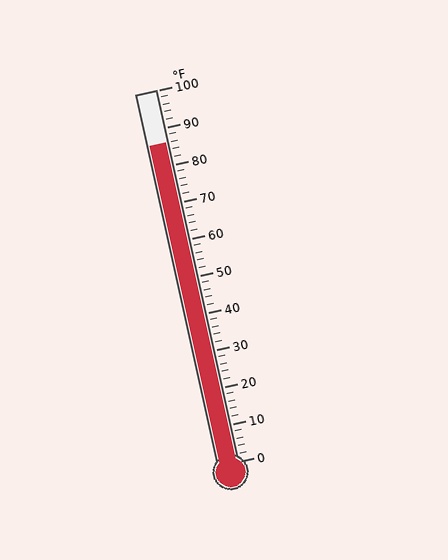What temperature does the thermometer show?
The thermometer shows approximately 86°F.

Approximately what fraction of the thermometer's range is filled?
The thermometer is filled to approximately 85% of its range.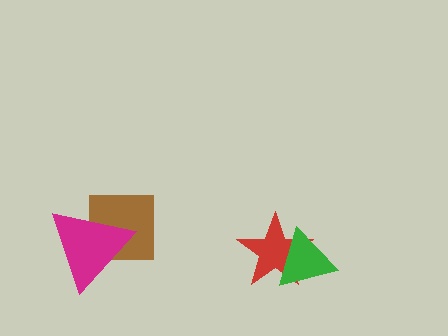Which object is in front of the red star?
The green triangle is in front of the red star.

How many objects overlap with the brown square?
1 object overlaps with the brown square.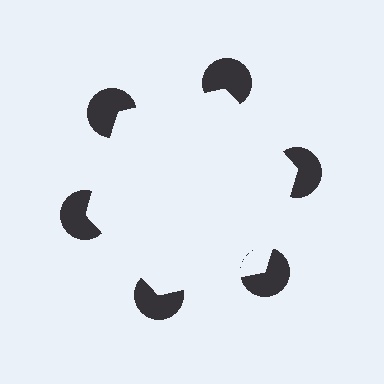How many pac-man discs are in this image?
There are 6 — one at each vertex of the illusory hexagon.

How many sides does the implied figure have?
6 sides.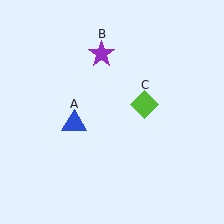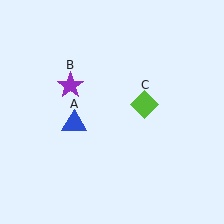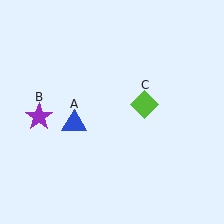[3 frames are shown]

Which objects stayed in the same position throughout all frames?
Blue triangle (object A) and lime diamond (object C) remained stationary.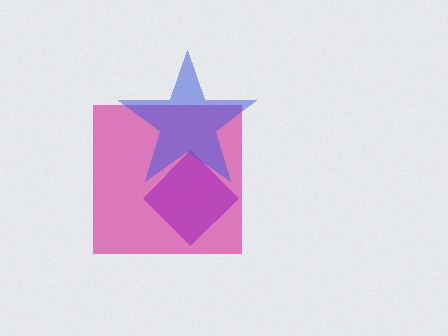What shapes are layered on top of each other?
The layered shapes are: a magenta square, a purple diamond, a blue star.